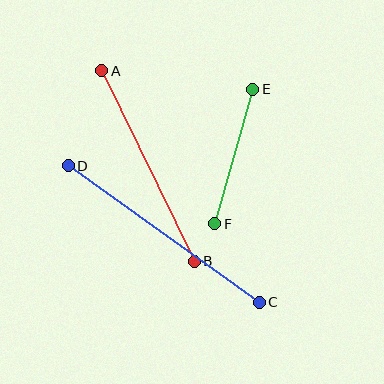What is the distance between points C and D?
The distance is approximately 235 pixels.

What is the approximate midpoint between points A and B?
The midpoint is at approximately (148, 166) pixels.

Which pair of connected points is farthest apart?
Points C and D are farthest apart.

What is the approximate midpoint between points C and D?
The midpoint is at approximately (164, 234) pixels.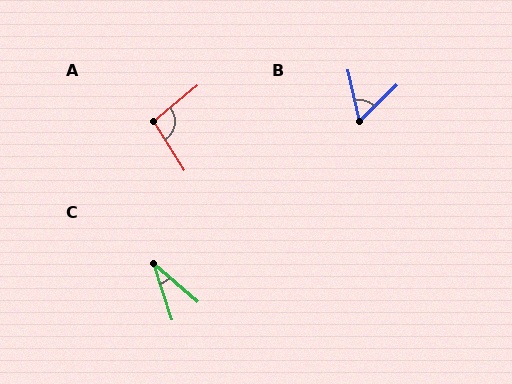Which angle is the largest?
A, at approximately 98 degrees.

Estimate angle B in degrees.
Approximately 59 degrees.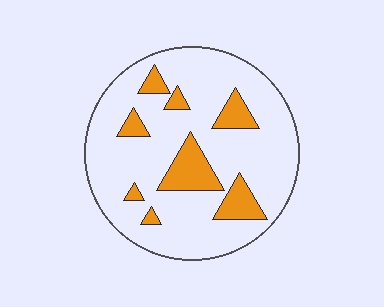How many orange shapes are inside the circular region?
8.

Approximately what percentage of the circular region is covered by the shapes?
Approximately 20%.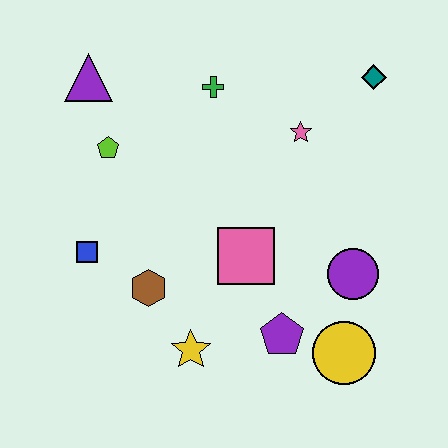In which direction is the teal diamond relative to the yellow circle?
The teal diamond is above the yellow circle.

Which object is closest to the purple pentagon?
The yellow circle is closest to the purple pentagon.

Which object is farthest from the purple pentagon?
The purple triangle is farthest from the purple pentagon.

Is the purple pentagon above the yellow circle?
Yes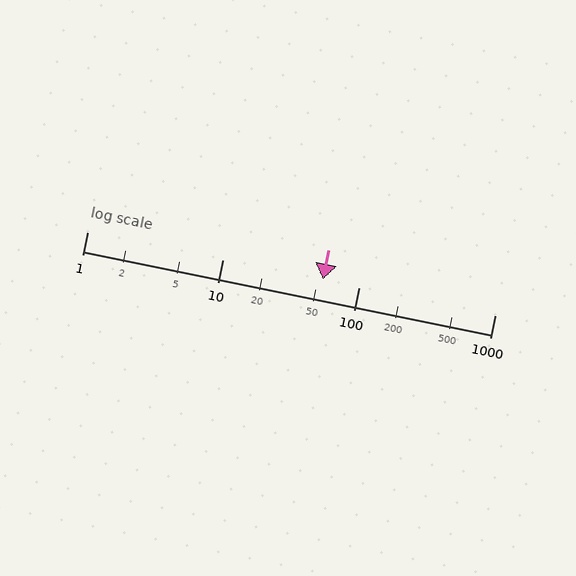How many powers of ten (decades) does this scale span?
The scale spans 3 decades, from 1 to 1000.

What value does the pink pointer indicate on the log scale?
The pointer indicates approximately 54.